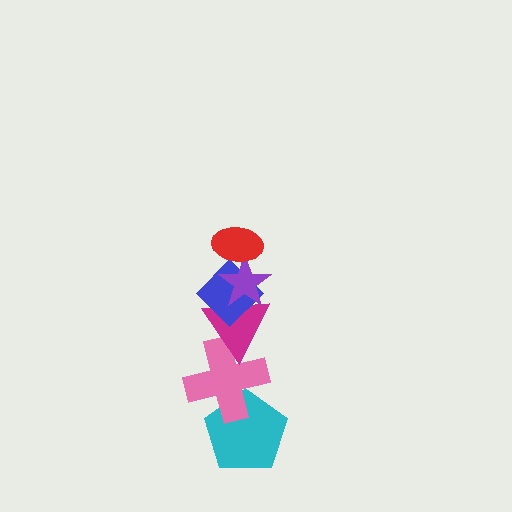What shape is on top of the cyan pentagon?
The pink cross is on top of the cyan pentagon.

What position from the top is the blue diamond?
The blue diamond is 3rd from the top.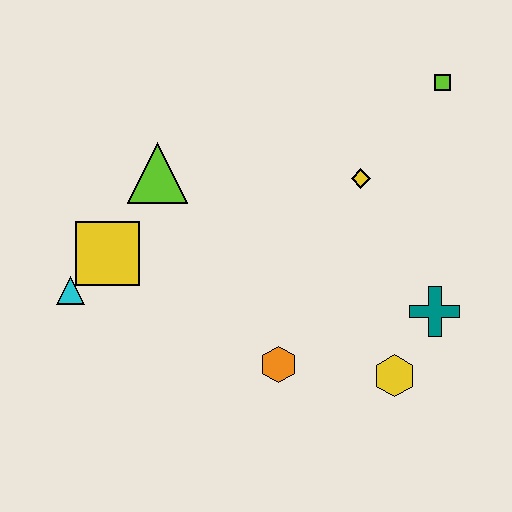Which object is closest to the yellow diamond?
The lime square is closest to the yellow diamond.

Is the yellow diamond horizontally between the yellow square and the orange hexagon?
No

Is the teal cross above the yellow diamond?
No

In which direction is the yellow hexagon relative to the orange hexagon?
The yellow hexagon is to the right of the orange hexagon.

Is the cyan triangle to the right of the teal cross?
No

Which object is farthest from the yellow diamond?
The cyan triangle is farthest from the yellow diamond.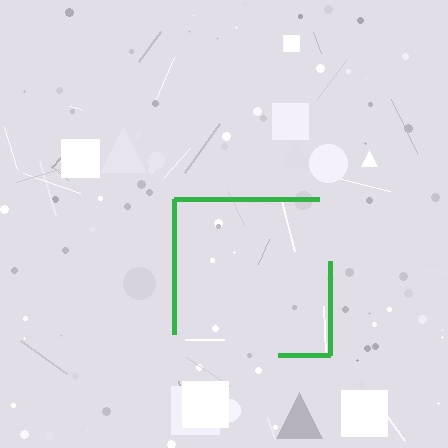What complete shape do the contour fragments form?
The contour fragments form a square.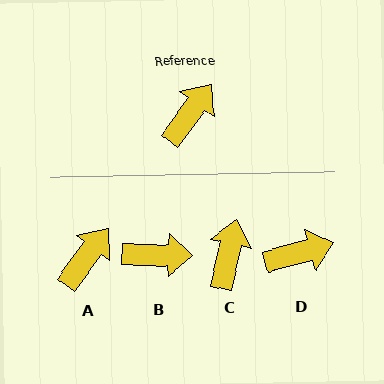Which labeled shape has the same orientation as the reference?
A.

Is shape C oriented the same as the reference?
No, it is off by about 24 degrees.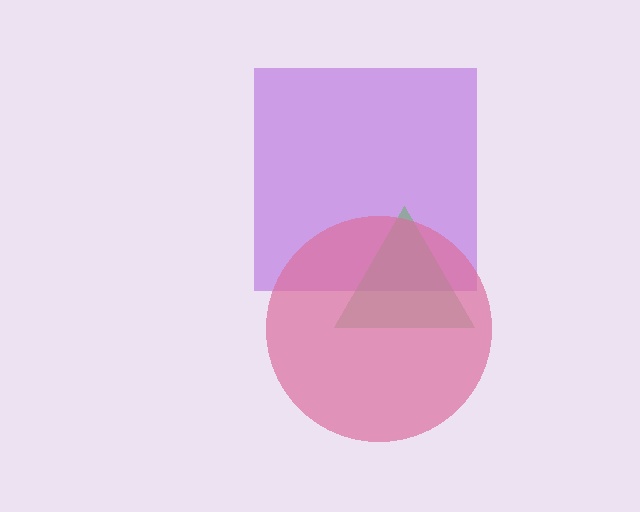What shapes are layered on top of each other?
The layered shapes are: a purple square, a green triangle, a pink circle.